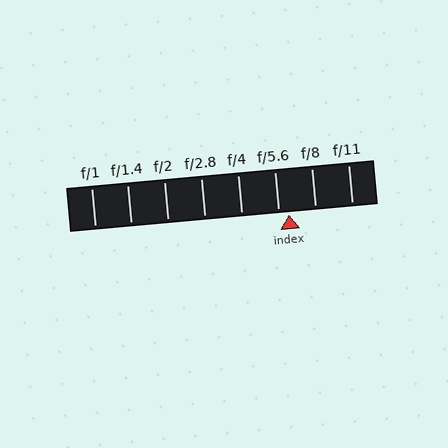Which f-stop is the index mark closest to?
The index mark is closest to f/5.6.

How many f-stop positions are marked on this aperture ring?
There are 8 f-stop positions marked.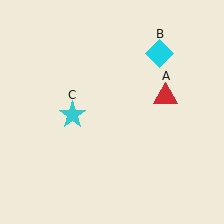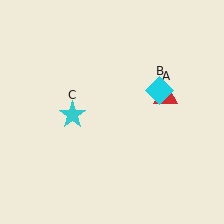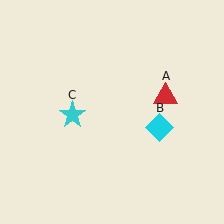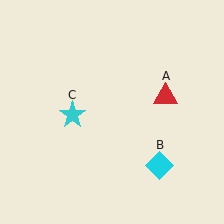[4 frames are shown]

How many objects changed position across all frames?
1 object changed position: cyan diamond (object B).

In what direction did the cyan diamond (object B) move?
The cyan diamond (object B) moved down.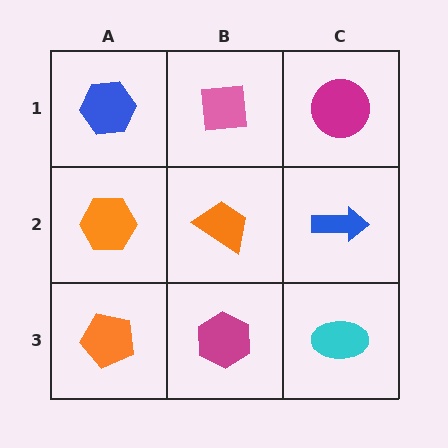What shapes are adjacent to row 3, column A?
An orange hexagon (row 2, column A), a magenta hexagon (row 3, column B).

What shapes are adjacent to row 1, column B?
An orange trapezoid (row 2, column B), a blue hexagon (row 1, column A), a magenta circle (row 1, column C).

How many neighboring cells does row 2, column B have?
4.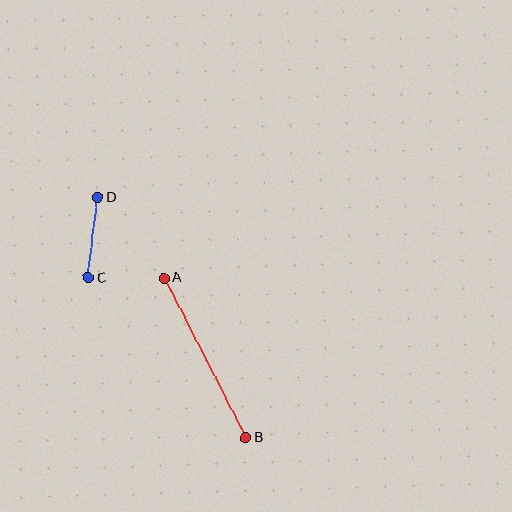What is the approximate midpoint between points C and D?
The midpoint is at approximately (93, 238) pixels.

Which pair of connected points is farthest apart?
Points A and B are farthest apart.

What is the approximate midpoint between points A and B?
The midpoint is at approximately (205, 358) pixels.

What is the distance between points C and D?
The distance is approximately 81 pixels.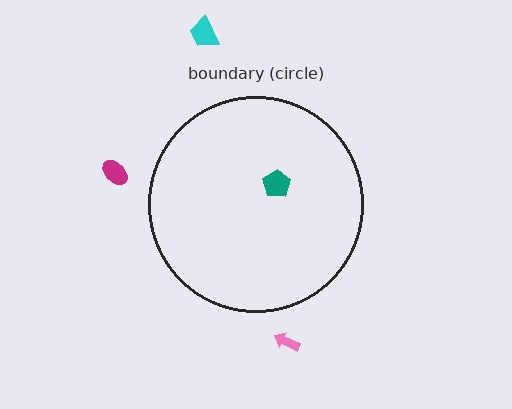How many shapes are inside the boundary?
1 inside, 3 outside.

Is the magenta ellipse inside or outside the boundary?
Outside.